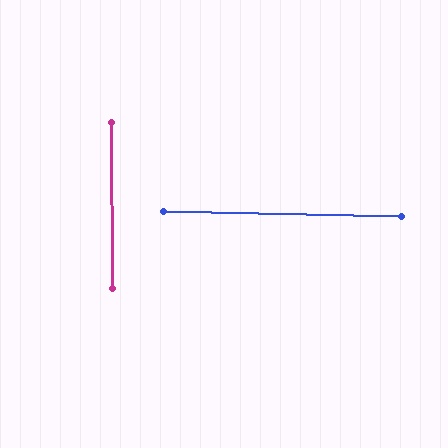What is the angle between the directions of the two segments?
Approximately 88 degrees.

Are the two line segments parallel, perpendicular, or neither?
Perpendicular — they meet at approximately 88°.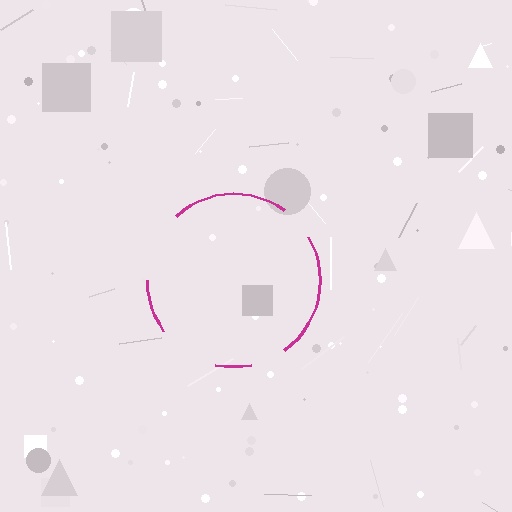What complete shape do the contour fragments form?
The contour fragments form a circle.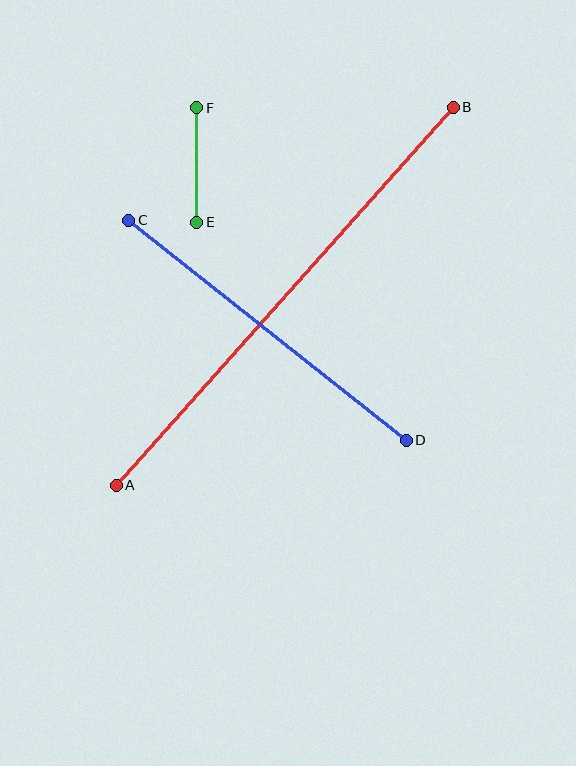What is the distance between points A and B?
The distance is approximately 506 pixels.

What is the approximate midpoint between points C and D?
The midpoint is at approximately (268, 330) pixels.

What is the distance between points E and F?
The distance is approximately 115 pixels.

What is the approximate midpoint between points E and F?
The midpoint is at approximately (197, 165) pixels.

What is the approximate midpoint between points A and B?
The midpoint is at approximately (285, 296) pixels.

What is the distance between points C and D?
The distance is approximately 354 pixels.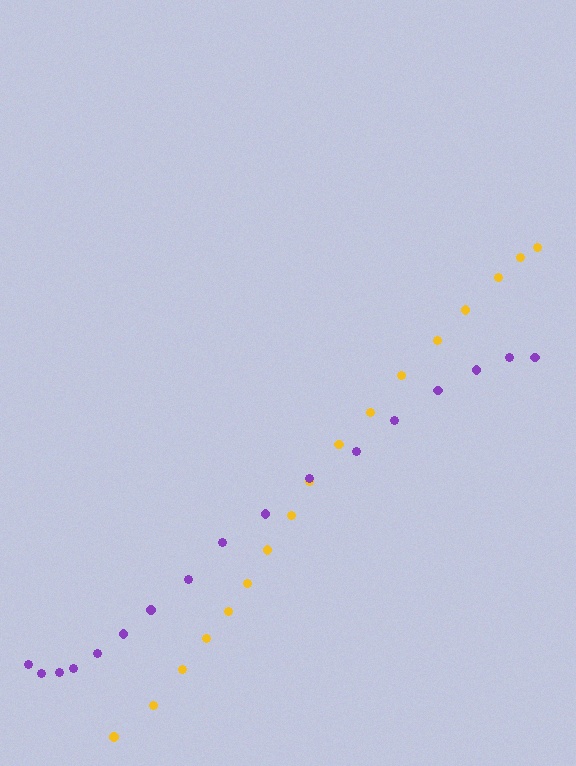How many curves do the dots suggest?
There are 2 distinct paths.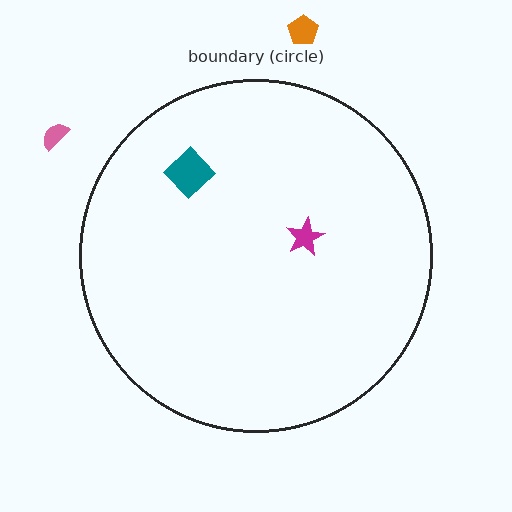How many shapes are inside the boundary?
2 inside, 2 outside.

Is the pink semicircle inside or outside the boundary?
Outside.